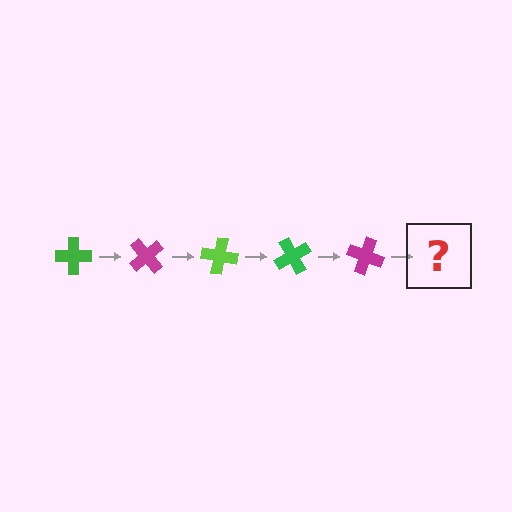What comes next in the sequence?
The next element should be a lime cross, rotated 250 degrees from the start.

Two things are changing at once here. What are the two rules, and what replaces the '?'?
The two rules are that it rotates 50 degrees each step and the color cycles through green, magenta, and lime. The '?' should be a lime cross, rotated 250 degrees from the start.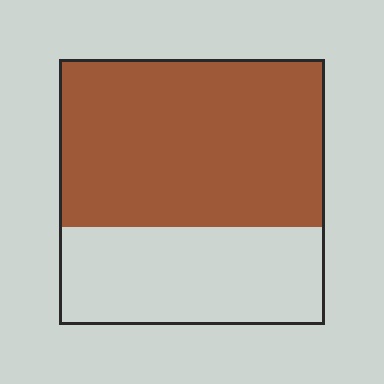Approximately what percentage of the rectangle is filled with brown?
Approximately 65%.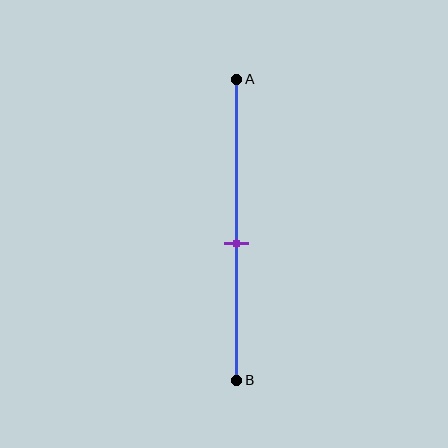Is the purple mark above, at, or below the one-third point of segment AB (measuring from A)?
The purple mark is below the one-third point of segment AB.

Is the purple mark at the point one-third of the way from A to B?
No, the mark is at about 55% from A, not at the 33% one-third point.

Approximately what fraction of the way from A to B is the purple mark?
The purple mark is approximately 55% of the way from A to B.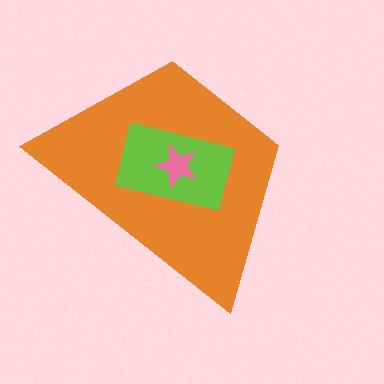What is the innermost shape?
The pink star.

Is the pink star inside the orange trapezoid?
Yes.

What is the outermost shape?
The orange trapezoid.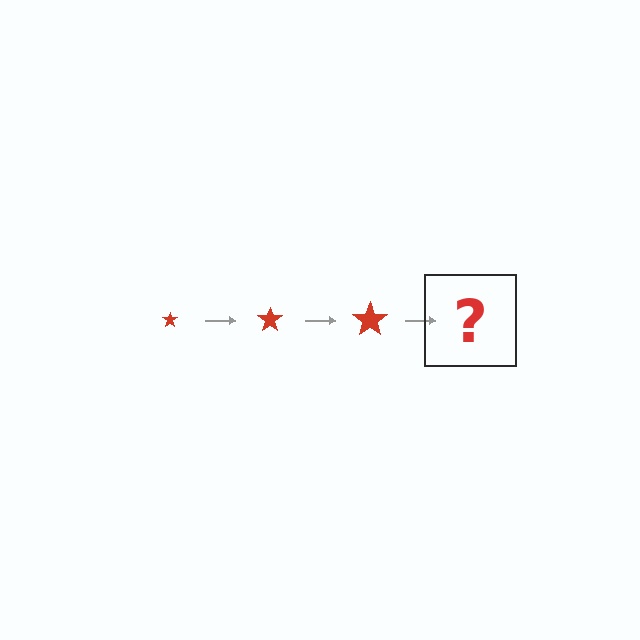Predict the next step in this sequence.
The next step is a red star, larger than the previous one.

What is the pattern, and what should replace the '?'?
The pattern is that the star gets progressively larger each step. The '?' should be a red star, larger than the previous one.